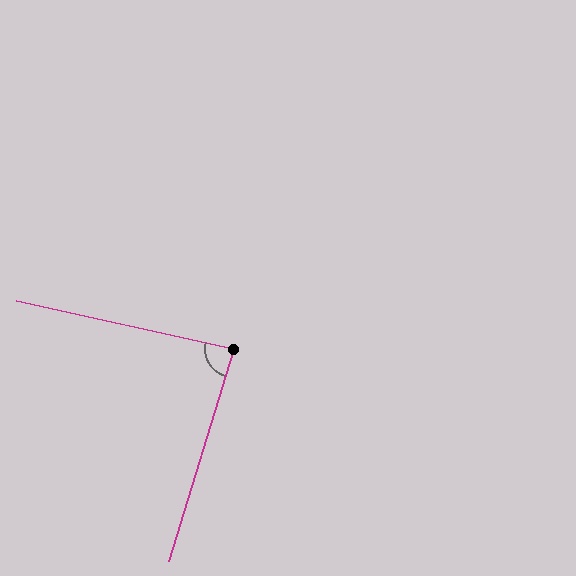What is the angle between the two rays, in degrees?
Approximately 85 degrees.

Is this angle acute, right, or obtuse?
It is approximately a right angle.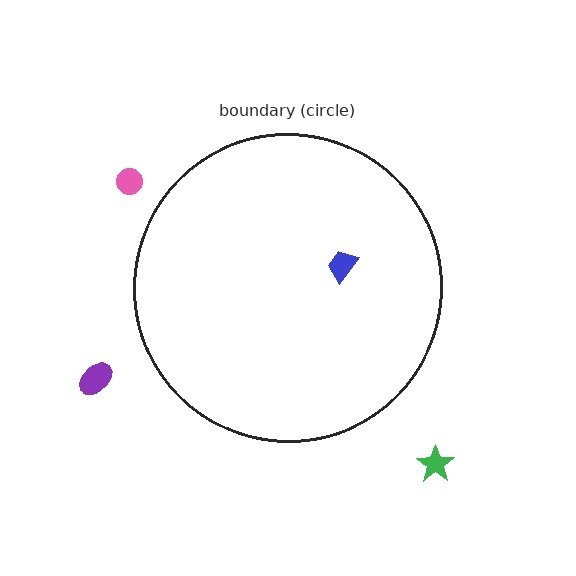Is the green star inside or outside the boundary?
Outside.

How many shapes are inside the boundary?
1 inside, 3 outside.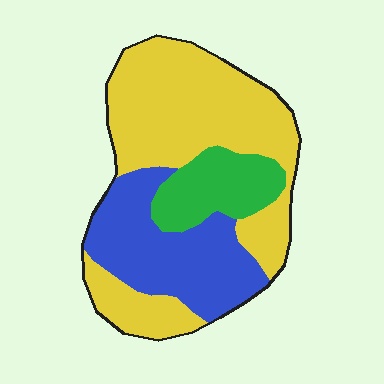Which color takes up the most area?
Yellow, at roughly 55%.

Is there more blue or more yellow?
Yellow.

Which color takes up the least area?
Green, at roughly 15%.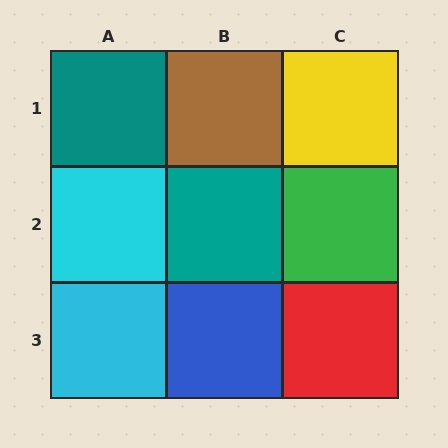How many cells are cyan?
2 cells are cyan.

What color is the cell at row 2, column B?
Teal.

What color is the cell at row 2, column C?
Green.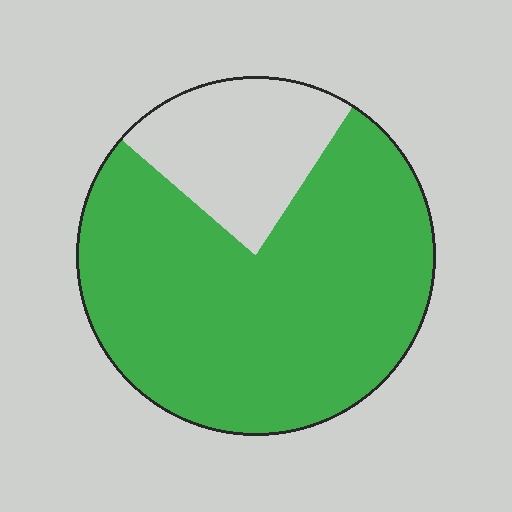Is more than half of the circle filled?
Yes.